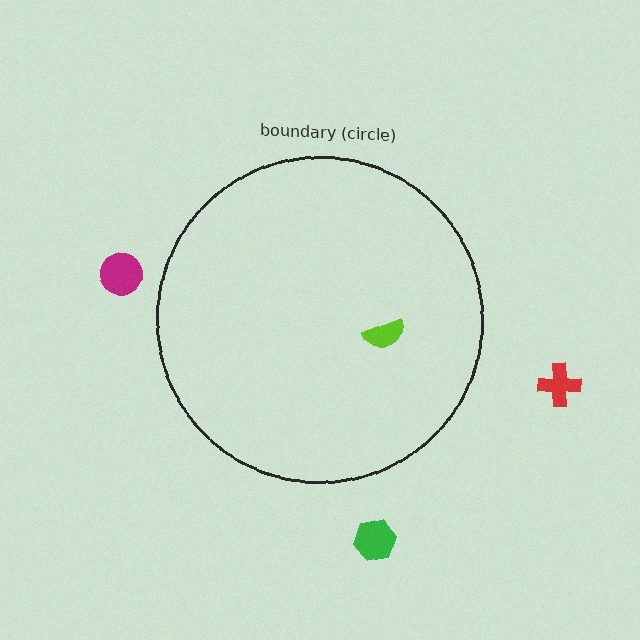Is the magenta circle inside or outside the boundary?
Outside.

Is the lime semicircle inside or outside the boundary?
Inside.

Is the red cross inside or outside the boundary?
Outside.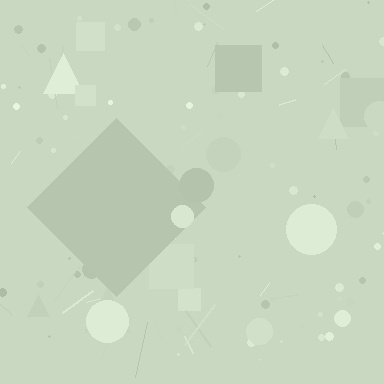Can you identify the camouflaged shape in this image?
The camouflaged shape is a diamond.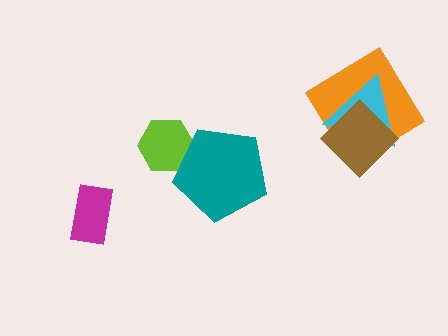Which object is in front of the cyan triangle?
The brown diamond is in front of the cyan triangle.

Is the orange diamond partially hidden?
Yes, it is partially covered by another shape.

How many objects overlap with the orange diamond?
2 objects overlap with the orange diamond.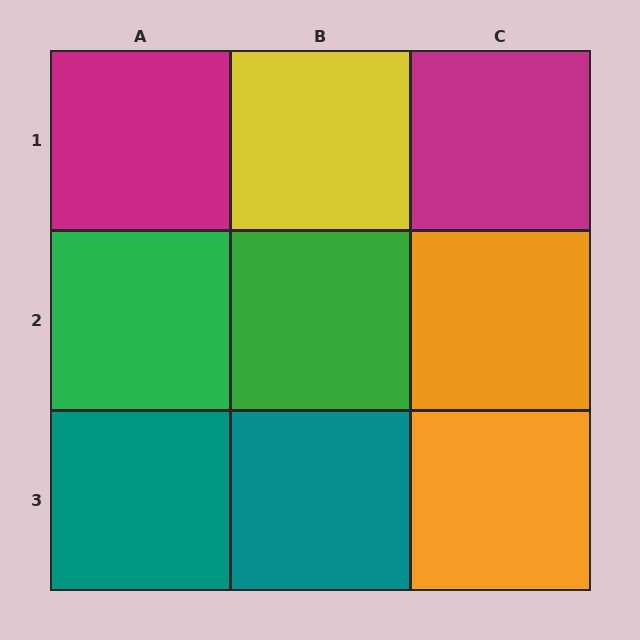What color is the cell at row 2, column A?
Green.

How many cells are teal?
2 cells are teal.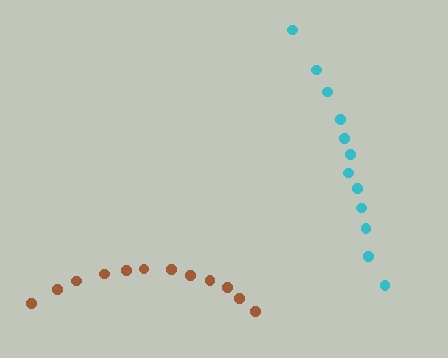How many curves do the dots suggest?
There are 2 distinct paths.